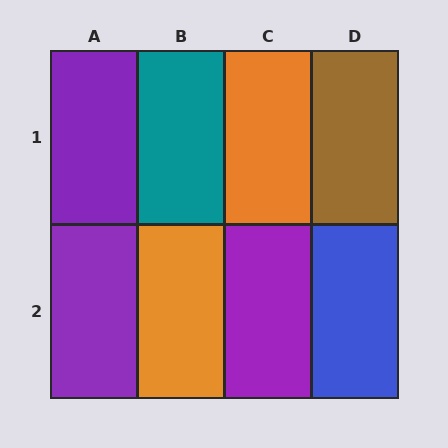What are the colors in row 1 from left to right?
Purple, teal, orange, brown.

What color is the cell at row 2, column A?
Purple.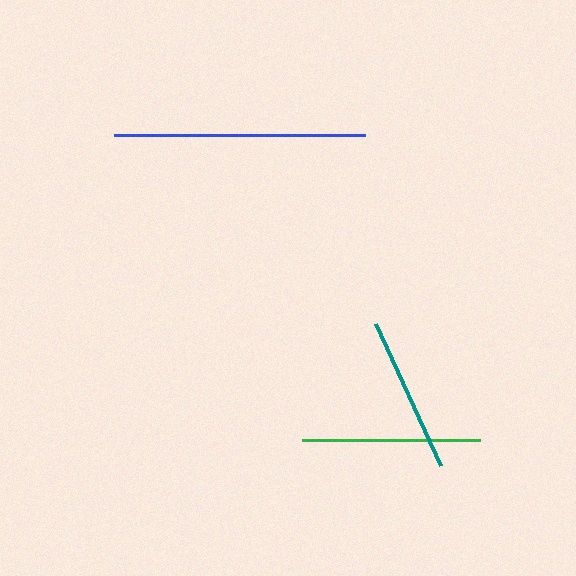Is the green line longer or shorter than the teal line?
The green line is longer than the teal line.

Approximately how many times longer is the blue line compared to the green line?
The blue line is approximately 1.4 times the length of the green line.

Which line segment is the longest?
The blue line is the longest at approximately 251 pixels.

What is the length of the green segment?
The green segment is approximately 178 pixels long.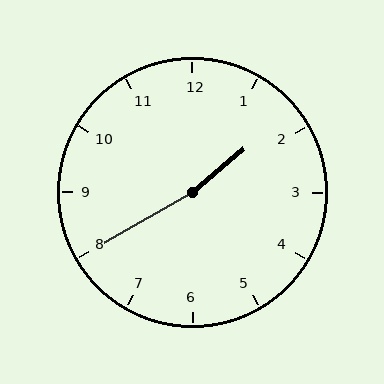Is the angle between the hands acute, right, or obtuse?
It is obtuse.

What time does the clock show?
1:40.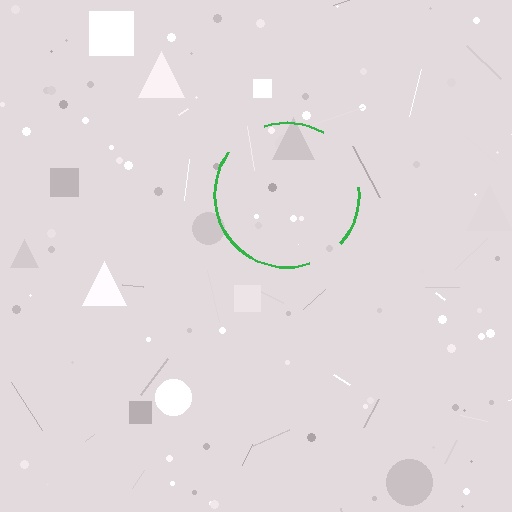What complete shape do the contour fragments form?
The contour fragments form a circle.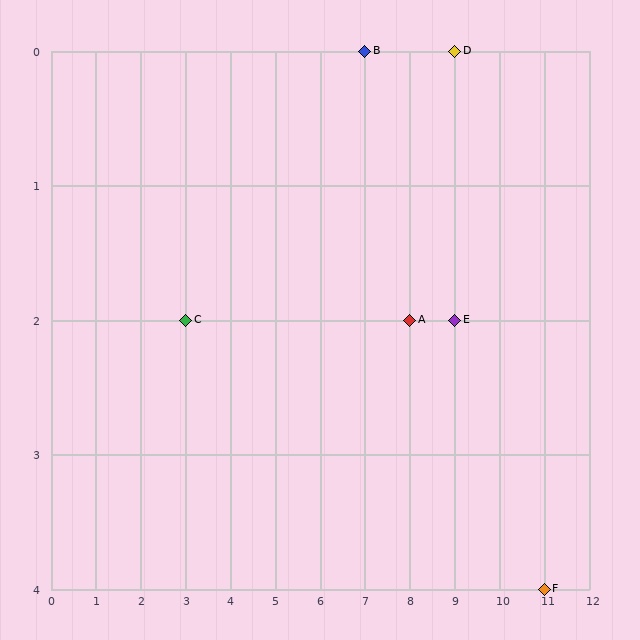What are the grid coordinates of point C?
Point C is at grid coordinates (3, 2).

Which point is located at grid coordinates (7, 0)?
Point B is at (7, 0).